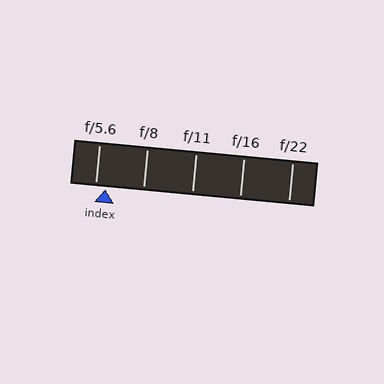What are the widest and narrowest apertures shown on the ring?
The widest aperture shown is f/5.6 and the narrowest is f/22.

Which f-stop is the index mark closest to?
The index mark is closest to f/5.6.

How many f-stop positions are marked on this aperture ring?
There are 5 f-stop positions marked.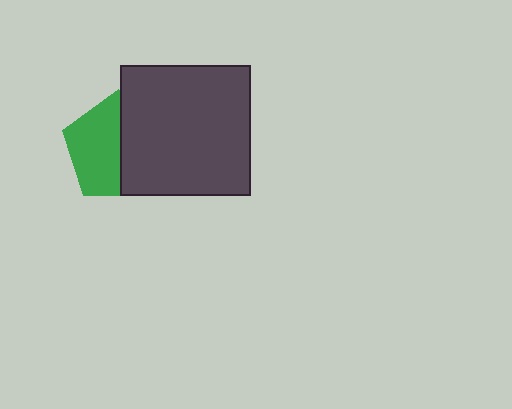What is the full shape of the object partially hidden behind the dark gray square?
The partially hidden object is a green pentagon.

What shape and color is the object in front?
The object in front is a dark gray square.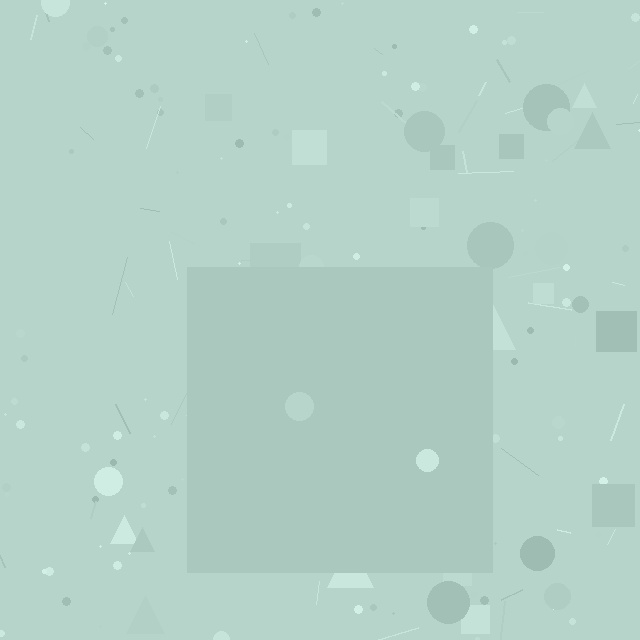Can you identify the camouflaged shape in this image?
The camouflaged shape is a square.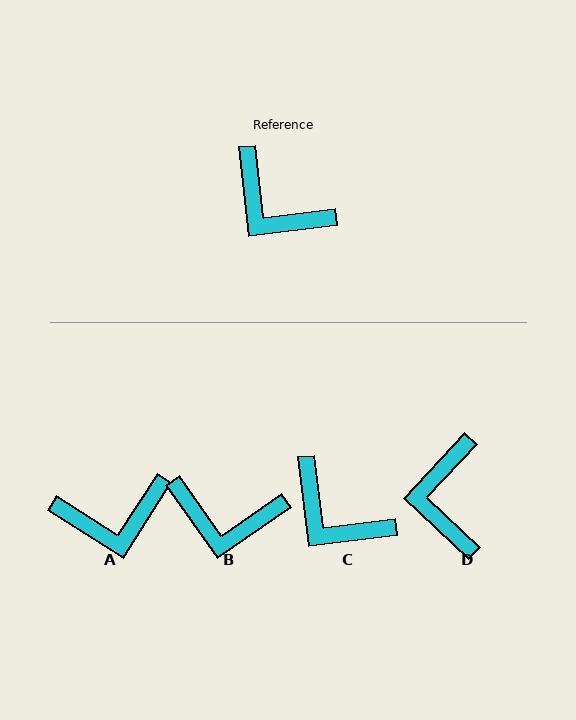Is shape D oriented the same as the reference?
No, it is off by about 50 degrees.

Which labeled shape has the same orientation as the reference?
C.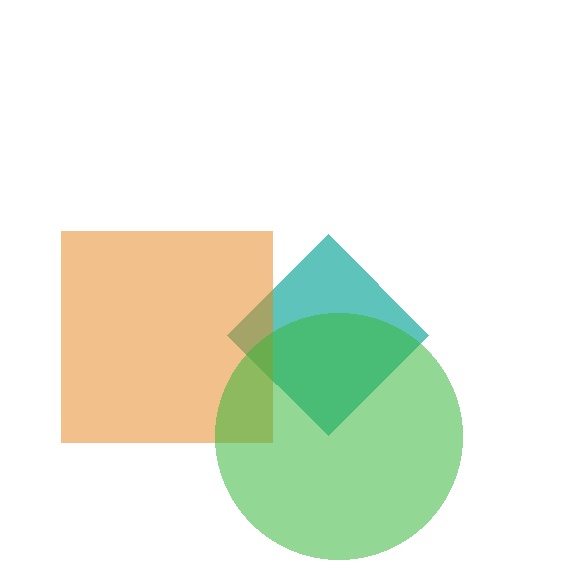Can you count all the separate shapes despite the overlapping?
Yes, there are 3 separate shapes.